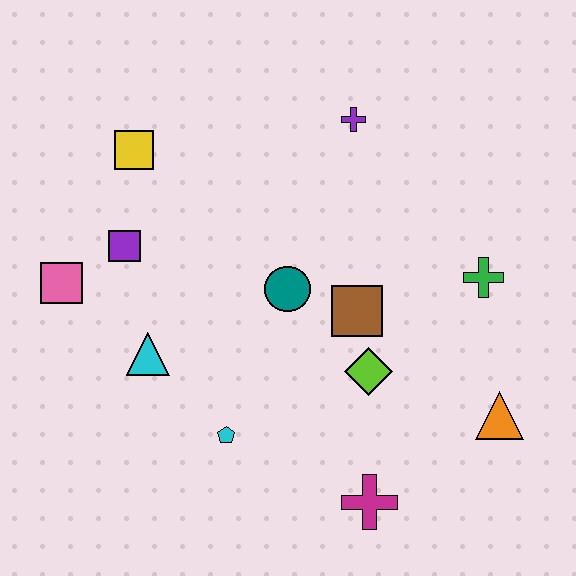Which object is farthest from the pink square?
The orange triangle is farthest from the pink square.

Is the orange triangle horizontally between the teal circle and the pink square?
No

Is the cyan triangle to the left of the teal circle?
Yes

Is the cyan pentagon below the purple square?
Yes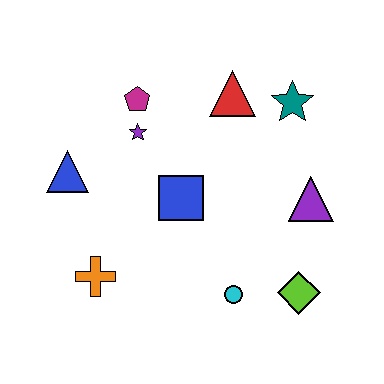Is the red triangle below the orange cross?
No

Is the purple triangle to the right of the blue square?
Yes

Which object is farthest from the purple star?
The lime diamond is farthest from the purple star.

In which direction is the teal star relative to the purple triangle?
The teal star is above the purple triangle.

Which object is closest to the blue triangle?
The purple star is closest to the blue triangle.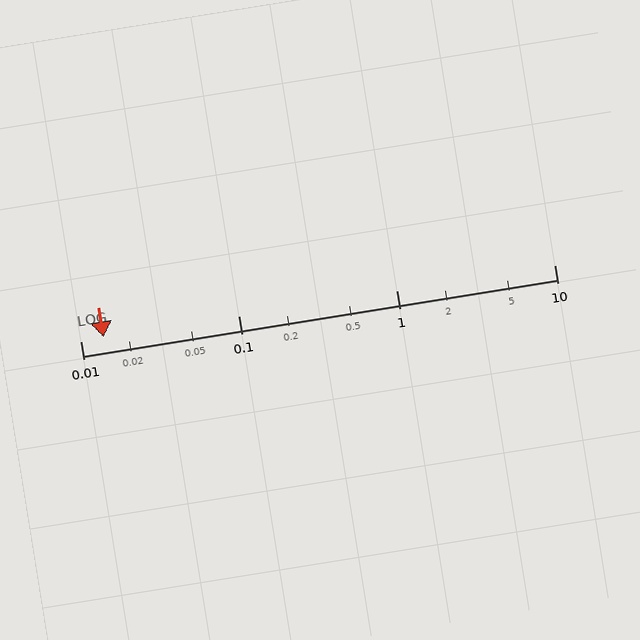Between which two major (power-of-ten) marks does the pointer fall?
The pointer is between 0.01 and 0.1.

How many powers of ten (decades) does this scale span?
The scale spans 3 decades, from 0.01 to 10.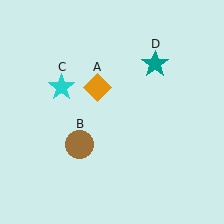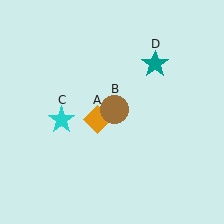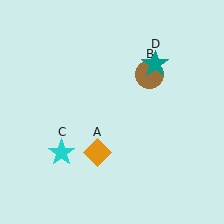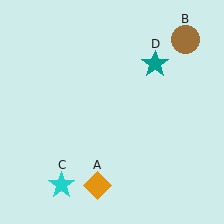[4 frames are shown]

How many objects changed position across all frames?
3 objects changed position: orange diamond (object A), brown circle (object B), cyan star (object C).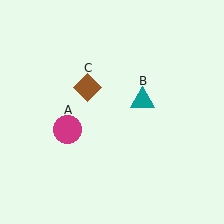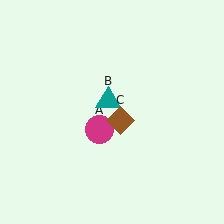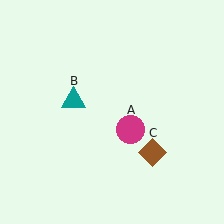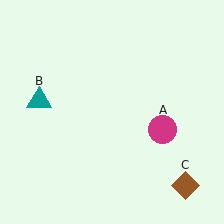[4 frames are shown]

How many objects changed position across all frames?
3 objects changed position: magenta circle (object A), teal triangle (object B), brown diamond (object C).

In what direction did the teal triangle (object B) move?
The teal triangle (object B) moved left.